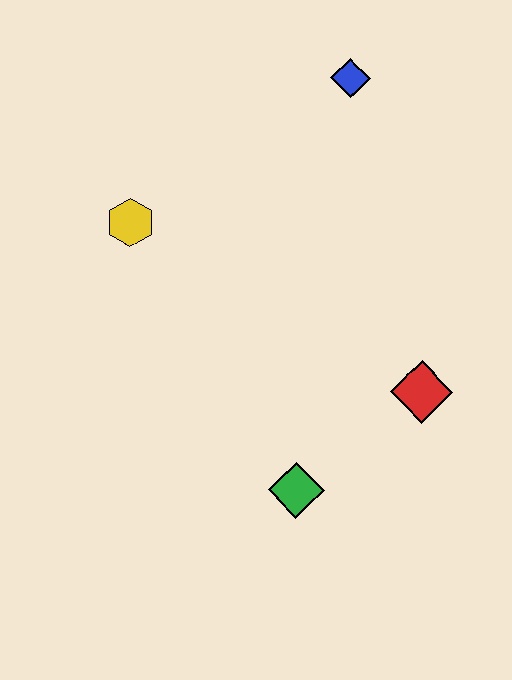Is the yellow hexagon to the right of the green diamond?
No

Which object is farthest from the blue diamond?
The green diamond is farthest from the blue diamond.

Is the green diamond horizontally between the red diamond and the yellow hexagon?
Yes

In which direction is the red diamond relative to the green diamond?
The red diamond is to the right of the green diamond.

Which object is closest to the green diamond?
The red diamond is closest to the green diamond.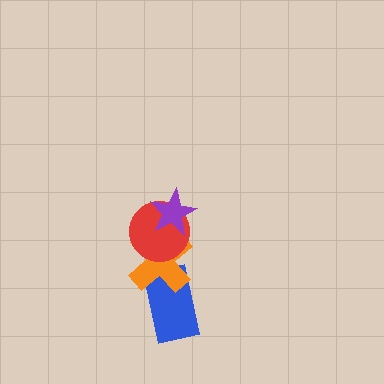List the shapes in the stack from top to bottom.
From top to bottom: the purple star, the red circle, the orange cross, the blue rectangle.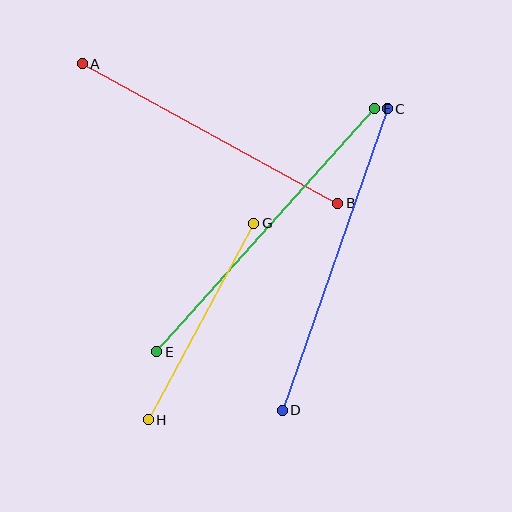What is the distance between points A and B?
The distance is approximately 291 pixels.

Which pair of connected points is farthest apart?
Points E and F are farthest apart.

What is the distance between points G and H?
The distance is approximately 223 pixels.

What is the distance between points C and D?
The distance is approximately 319 pixels.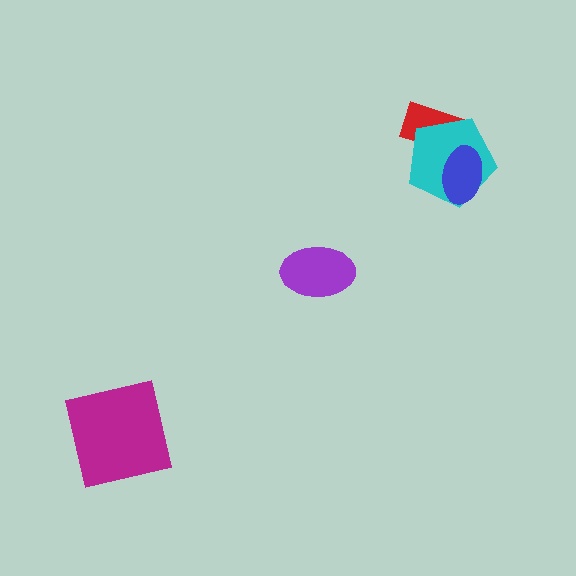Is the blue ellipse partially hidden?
No, no other shape covers it.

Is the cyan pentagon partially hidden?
Yes, it is partially covered by another shape.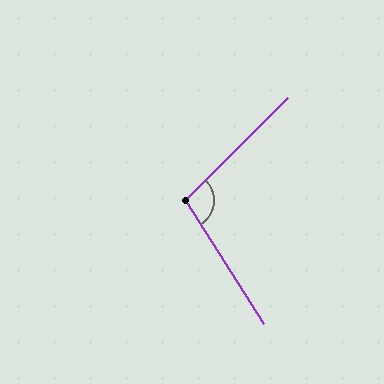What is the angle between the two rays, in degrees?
Approximately 102 degrees.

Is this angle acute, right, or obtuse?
It is obtuse.